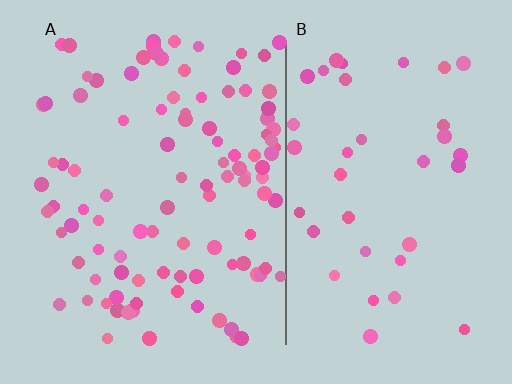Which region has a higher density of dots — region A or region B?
A (the left).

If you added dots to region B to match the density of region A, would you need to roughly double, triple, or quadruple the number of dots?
Approximately triple.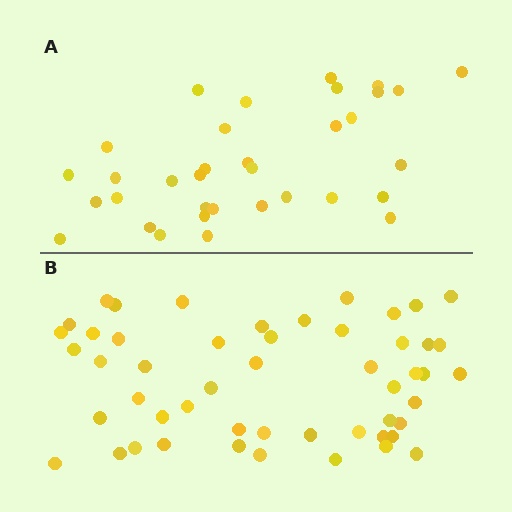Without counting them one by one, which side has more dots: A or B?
Region B (the bottom region) has more dots.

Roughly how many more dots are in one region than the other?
Region B has approximately 15 more dots than region A.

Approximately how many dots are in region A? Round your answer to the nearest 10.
About 30 dots. (The exact count is 34, which rounds to 30.)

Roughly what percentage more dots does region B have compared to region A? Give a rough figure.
About 50% more.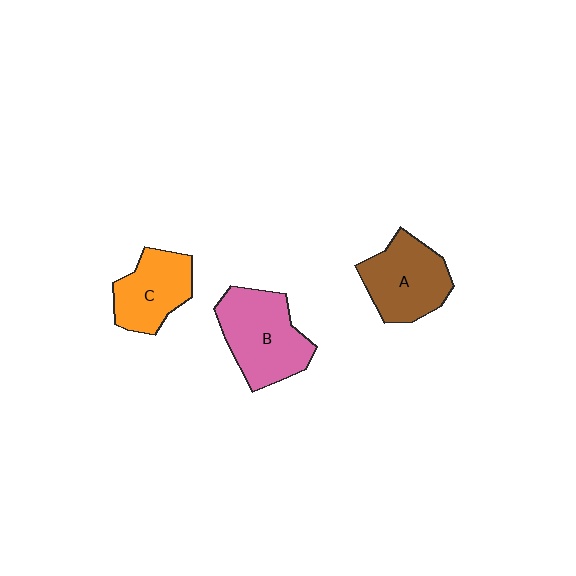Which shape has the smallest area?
Shape C (orange).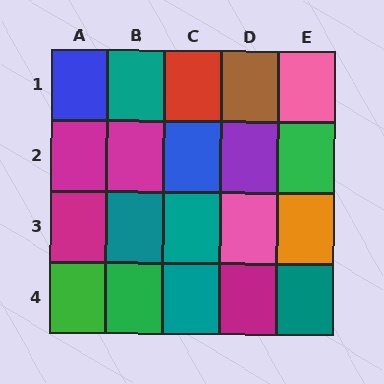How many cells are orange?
1 cell is orange.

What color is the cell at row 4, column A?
Green.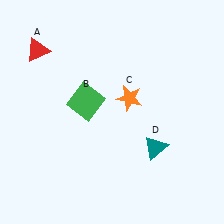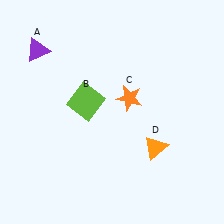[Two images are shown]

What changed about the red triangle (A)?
In Image 1, A is red. In Image 2, it changed to purple.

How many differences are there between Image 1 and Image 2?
There are 3 differences between the two images.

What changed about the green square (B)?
In Image 1, B is green. In Image 2, it changed to lime.